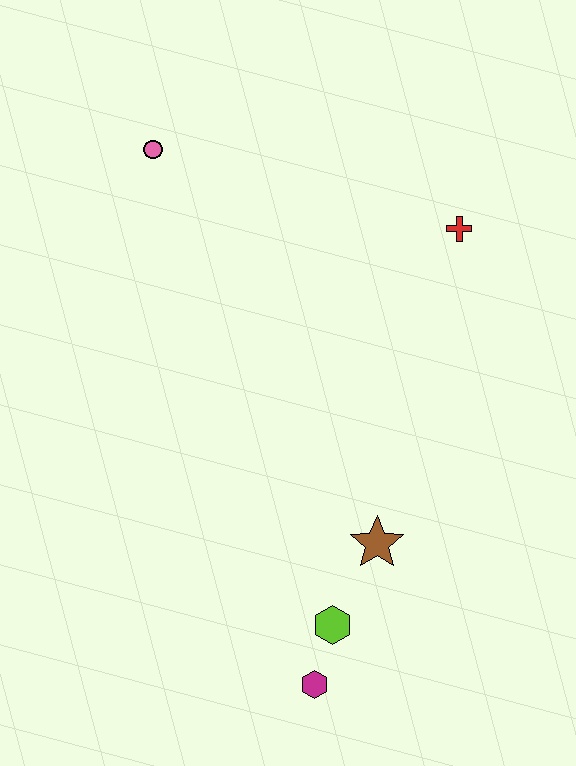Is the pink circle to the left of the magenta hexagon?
Yes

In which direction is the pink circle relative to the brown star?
The pink circle is above the brown star.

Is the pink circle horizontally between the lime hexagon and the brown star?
No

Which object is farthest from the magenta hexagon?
The pink circle is farthest from the magenta hexagon.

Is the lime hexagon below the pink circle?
Yes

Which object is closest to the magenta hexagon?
The lime hexagon is closest to the magenta hexagon.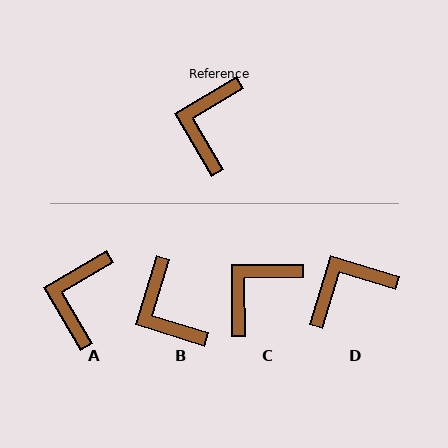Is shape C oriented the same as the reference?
No, it is off by about 31 degrees.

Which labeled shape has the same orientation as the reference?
A.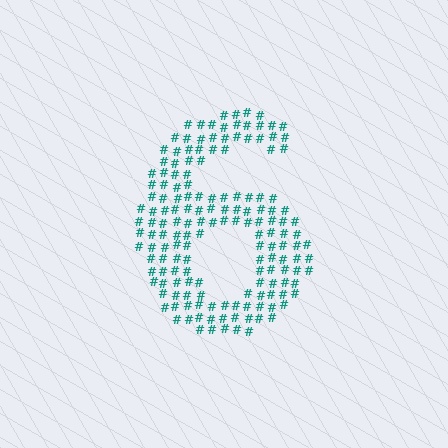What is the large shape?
The large shape is the digit 6.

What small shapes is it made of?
It is made of small hash symbols.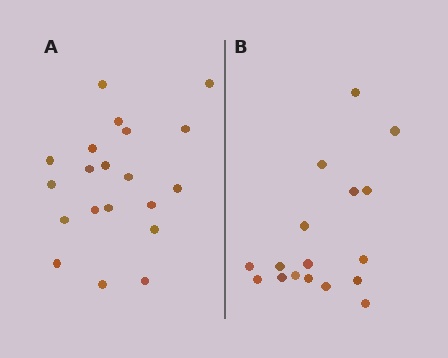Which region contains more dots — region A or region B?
Region A (the left region) has more dots.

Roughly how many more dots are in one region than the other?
Region A has just a few more — roughly 2 or 3 more dots than region B.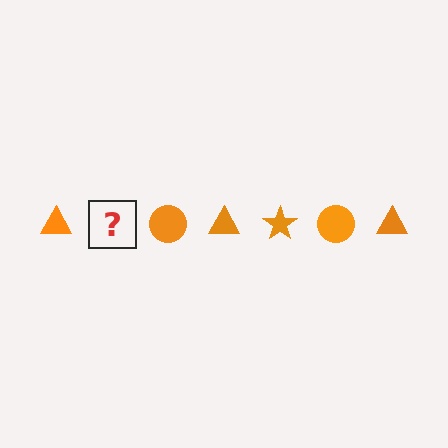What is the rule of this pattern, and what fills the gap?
The rule is that the pattern cycles through triangle, star, circle shapes in orange. The gap should be filled with an orange star.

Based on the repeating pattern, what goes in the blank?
The blank should be an orange star.